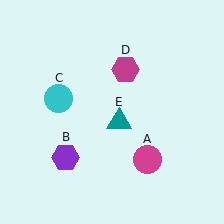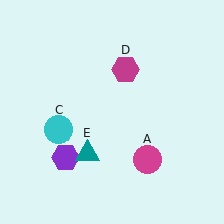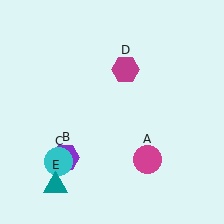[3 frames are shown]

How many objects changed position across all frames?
2 objects changed position: cyan circle (object C), teal triangle (object E).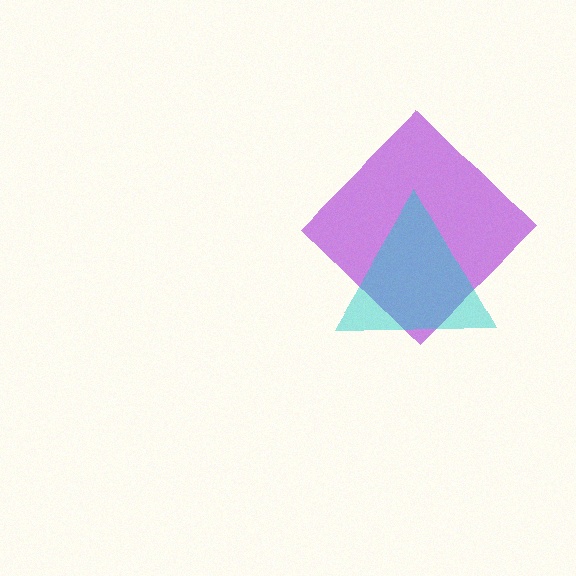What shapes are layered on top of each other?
The layered shapes are: a purple diamond, a cyan triangle.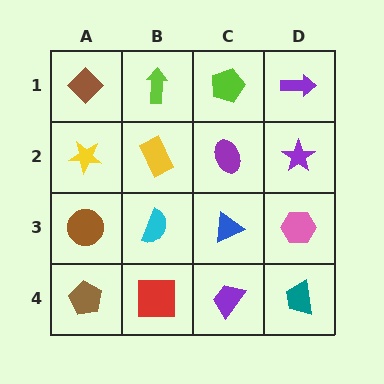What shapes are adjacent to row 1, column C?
A purple ellipse (row 2, column C), a lime arrow (row 1, column B), a purple arrow (row 1, column D).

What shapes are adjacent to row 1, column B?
A yellow rectangle (row 2, column B), a brown diamond (row 1, column A), a lime pentagon (row 1, column C).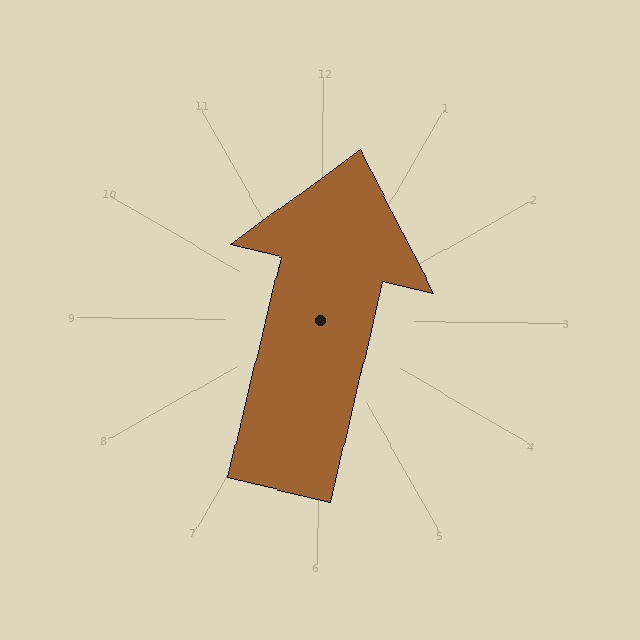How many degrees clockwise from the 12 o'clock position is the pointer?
Approximately 13 degrees.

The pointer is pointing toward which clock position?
Roughly 12 o'clock.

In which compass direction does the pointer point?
North.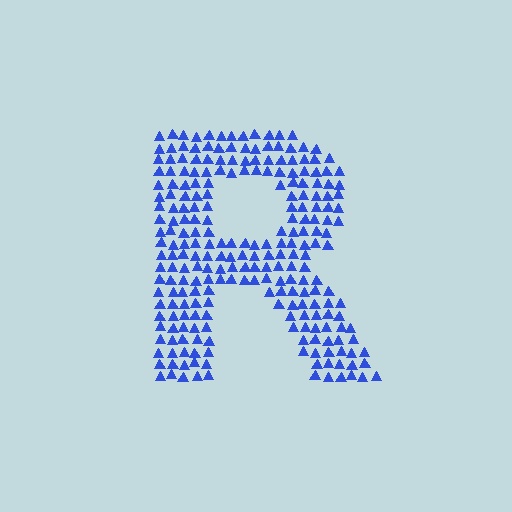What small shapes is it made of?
It is made of small triangles.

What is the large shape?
The large shape is the letter R.